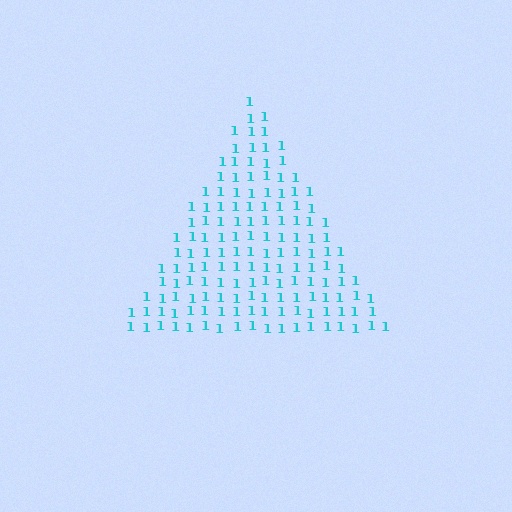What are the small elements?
The small elements are digit 1's.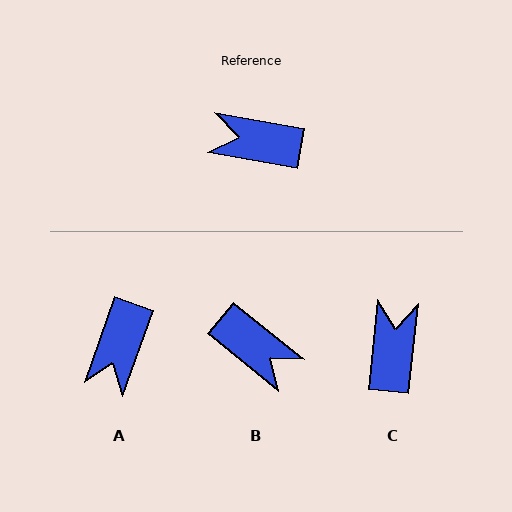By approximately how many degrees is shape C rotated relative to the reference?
Approximately 86 degrees clockwise.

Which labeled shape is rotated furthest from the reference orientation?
B, about 151 degrees away.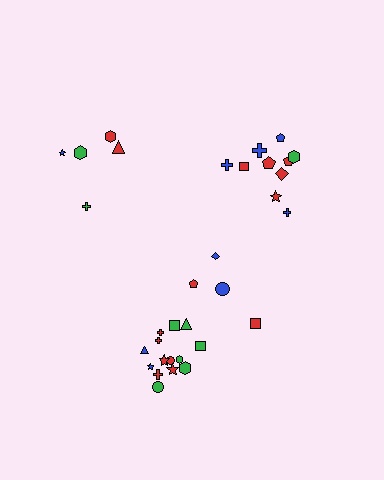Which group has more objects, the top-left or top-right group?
The top-right group.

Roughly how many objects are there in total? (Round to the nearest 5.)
Roughly 35 objects in total.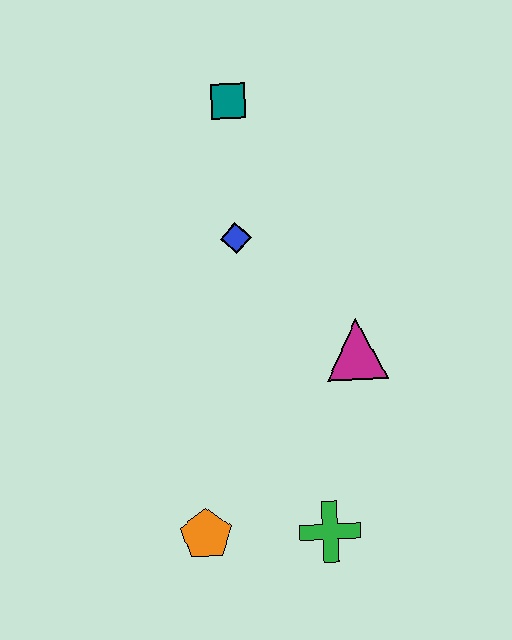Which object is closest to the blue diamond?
The teal square is closest to the blue diamond.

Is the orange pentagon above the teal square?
No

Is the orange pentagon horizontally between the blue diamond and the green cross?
No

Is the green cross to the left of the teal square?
No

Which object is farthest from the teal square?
The green cross is farthest from the teal square.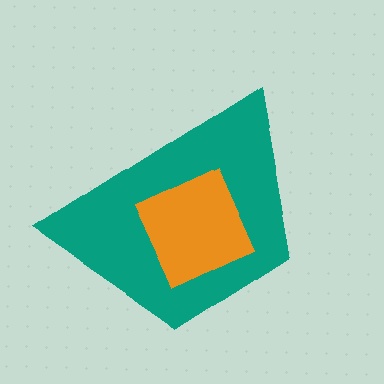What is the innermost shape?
The orange diamond.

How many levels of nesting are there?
2.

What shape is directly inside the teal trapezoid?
The orange diamond.